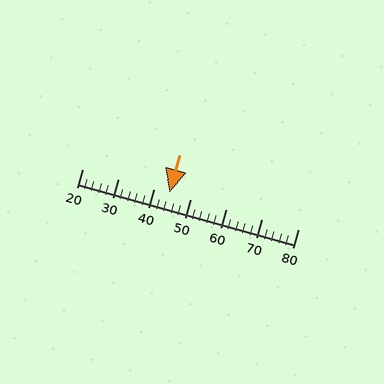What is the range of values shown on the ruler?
The ruler shows values from 20 to 80.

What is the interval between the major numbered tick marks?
The major tick marks are spaced 10 units apart.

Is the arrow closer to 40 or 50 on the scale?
The arrow is closer to 40.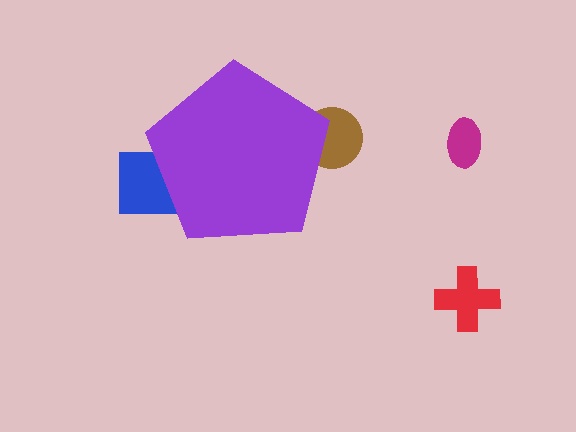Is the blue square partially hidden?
Yes, the blue square is partially hidden behind the purple pentagon.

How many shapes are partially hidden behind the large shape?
2 shapes are partially hidden.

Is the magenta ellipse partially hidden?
No, the magenta ellipse is fully visible.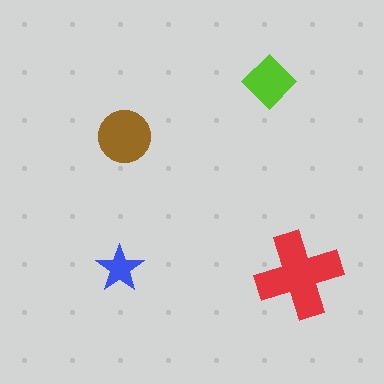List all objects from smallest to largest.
The blue star, the lime diamond, the brown circle, the red cross.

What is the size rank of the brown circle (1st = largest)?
2nd.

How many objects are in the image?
There are 4 objects in the image.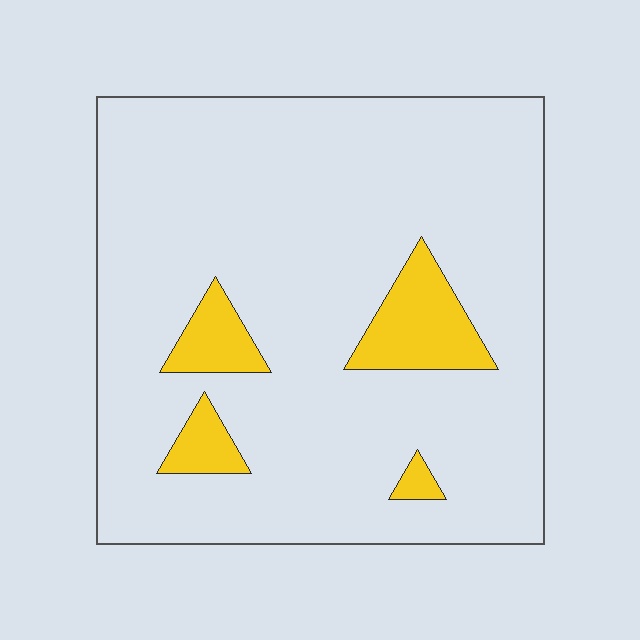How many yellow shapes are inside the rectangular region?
4.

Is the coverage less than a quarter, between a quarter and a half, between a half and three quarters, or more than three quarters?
Less than a quarter.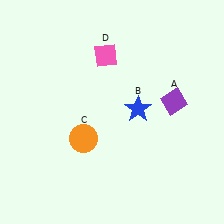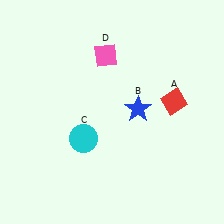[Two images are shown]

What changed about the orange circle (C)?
In Image 1, C is orange. In Image 2, it changed to cyan.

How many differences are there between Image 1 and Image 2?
There are 2 differences between the two images.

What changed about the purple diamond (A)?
In Image 1, A is purple. In Image 2, it changed to red.